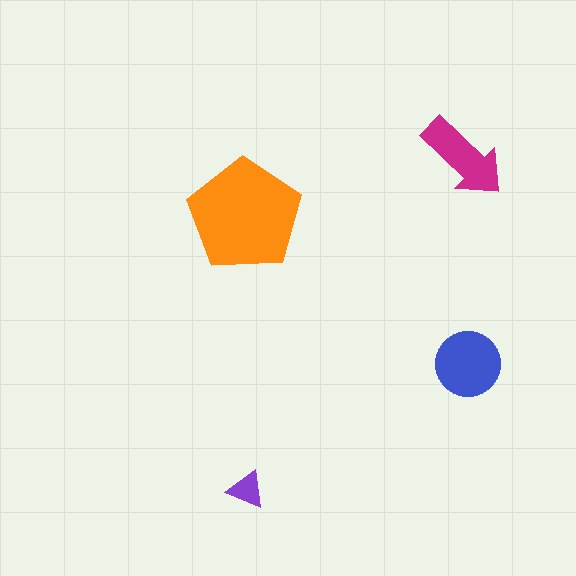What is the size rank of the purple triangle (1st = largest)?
4th.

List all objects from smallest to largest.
The purple triangle, the magenta arrow, the blue circle, the orange pentagon.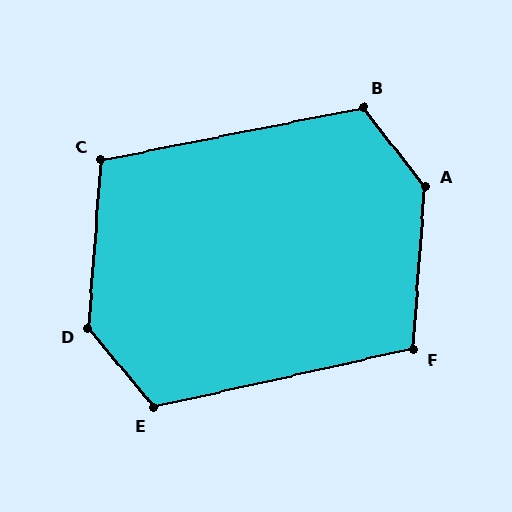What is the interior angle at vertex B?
Approximately 117 degrees (obtuse).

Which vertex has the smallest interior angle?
C, at approximately 105 degrees.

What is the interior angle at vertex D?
Approximately 136 degrees (obtuse).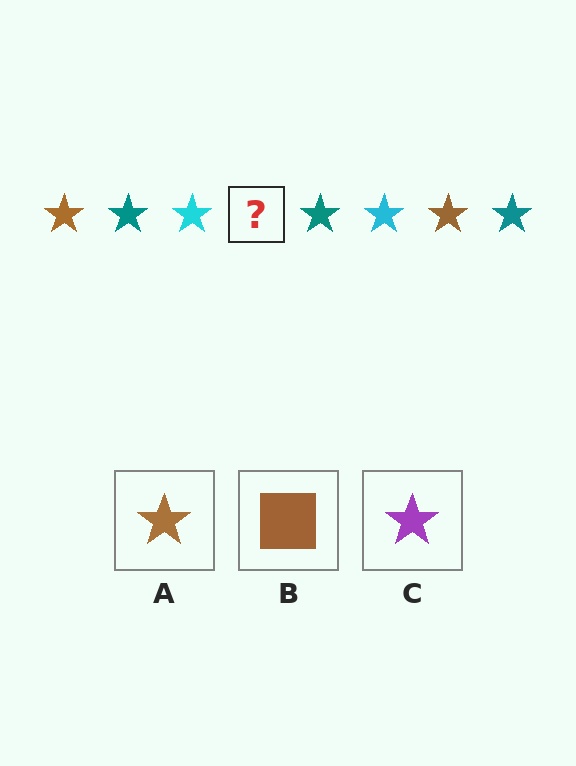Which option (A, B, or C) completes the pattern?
A.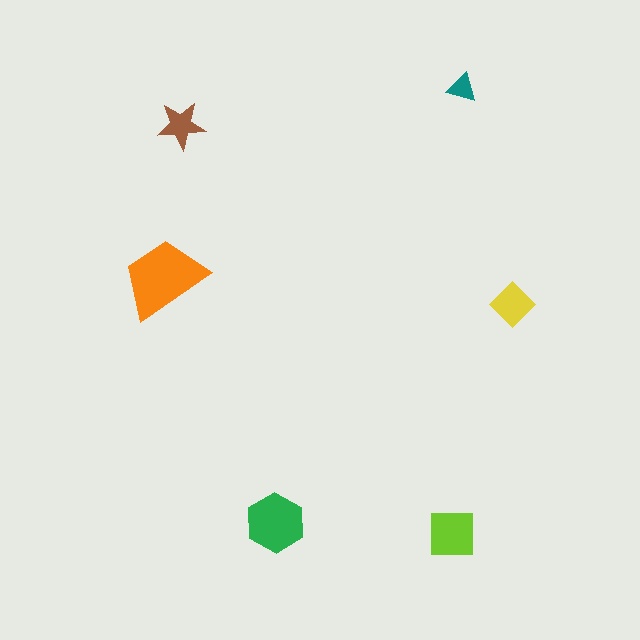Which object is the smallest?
The teal triangle.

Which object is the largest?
The orange trapezoid.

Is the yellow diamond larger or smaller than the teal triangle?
Larger.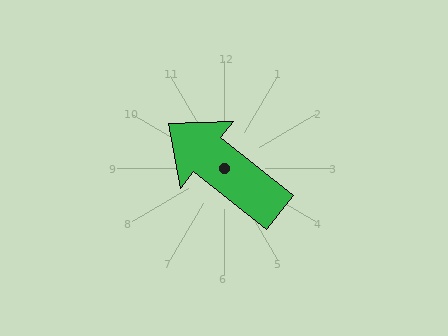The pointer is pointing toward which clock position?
Roughly 10 o'clock.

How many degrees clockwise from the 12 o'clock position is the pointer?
Approximately 308 degrees.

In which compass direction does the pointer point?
Northwest.